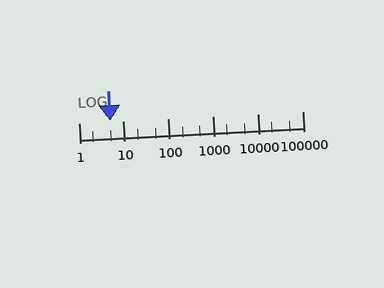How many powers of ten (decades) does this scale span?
The scale spans 5 decades, from 1 to 100000.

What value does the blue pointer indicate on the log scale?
The pointer indicates approximately 5.1.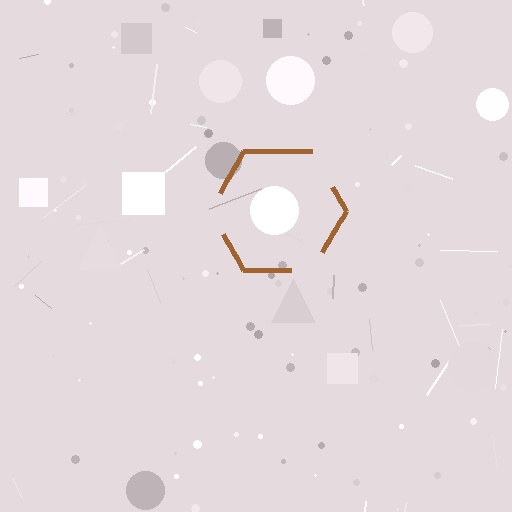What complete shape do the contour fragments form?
The contour fragments form a hexagon.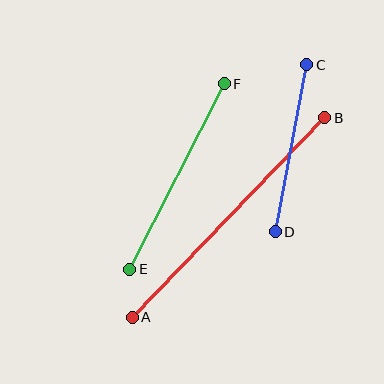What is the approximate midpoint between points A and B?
The midpoint is at approximately (229, 218) pixels.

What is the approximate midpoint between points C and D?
The midpoint is at approximately (291, 148) pixels.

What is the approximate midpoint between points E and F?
The midpoint is at approximately (177, 177) pixels.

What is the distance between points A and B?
The distance is approximately 277 pixels.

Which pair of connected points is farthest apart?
Points A and B are farthest apart.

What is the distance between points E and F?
The distance is approximately 208 pixels.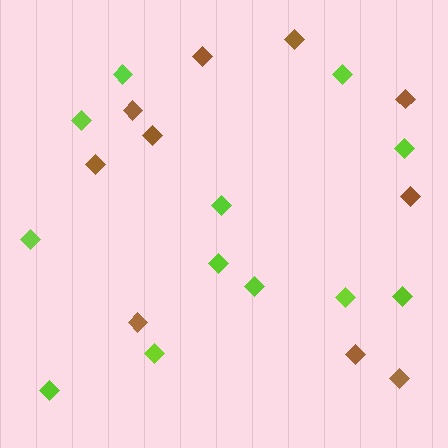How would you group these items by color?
There are 2 groups: one group of brown diamonds (10) and one group of lime diamonds (12).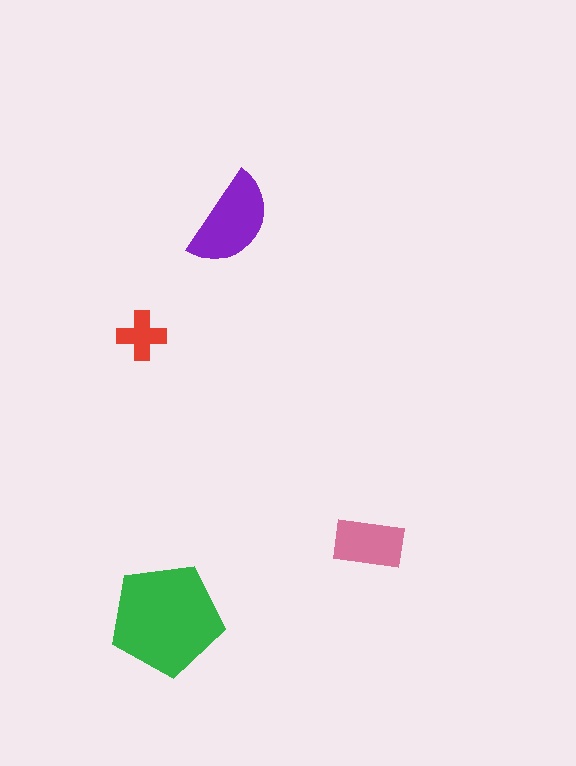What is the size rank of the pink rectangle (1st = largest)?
3rd.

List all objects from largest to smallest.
The green pentagon, the purple semicircle, the pink rectangle, the red cross.